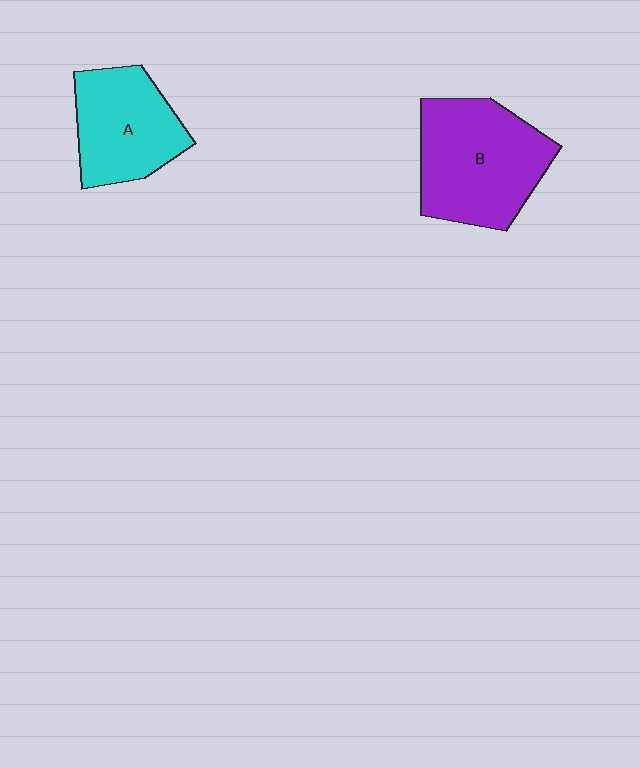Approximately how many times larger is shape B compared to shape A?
Approximately 1.3 times.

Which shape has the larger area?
Shape B (purple).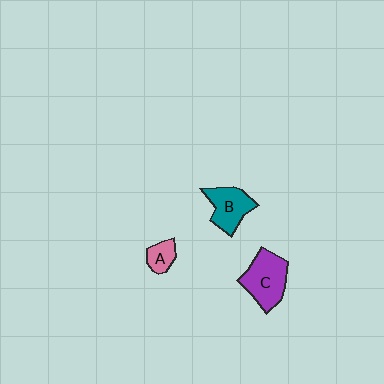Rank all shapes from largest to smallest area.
From largest to smallest: C (purple), B (teal), A (pink).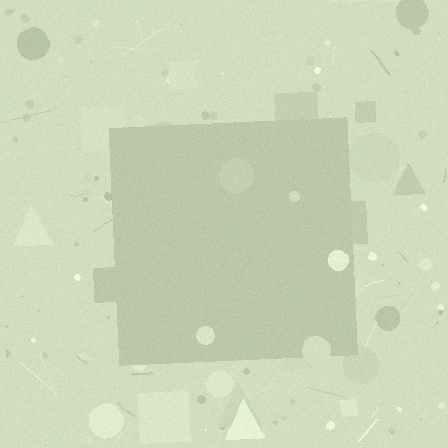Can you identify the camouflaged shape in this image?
The camouflaged shape is a square.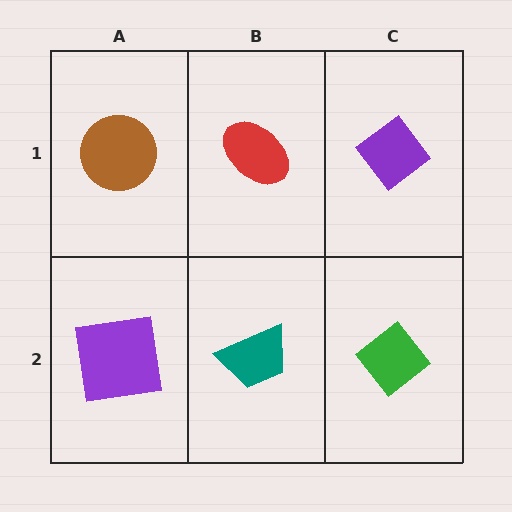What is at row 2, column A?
A purple square.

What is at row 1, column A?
A brown circle.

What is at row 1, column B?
A red ellipse.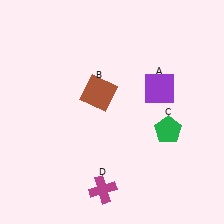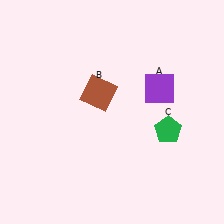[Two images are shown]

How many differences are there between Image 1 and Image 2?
There is 1 difference between the two images.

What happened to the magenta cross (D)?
The magenta cross (D) was removed in Image 2. It was in the bottom-left area of Image 1.